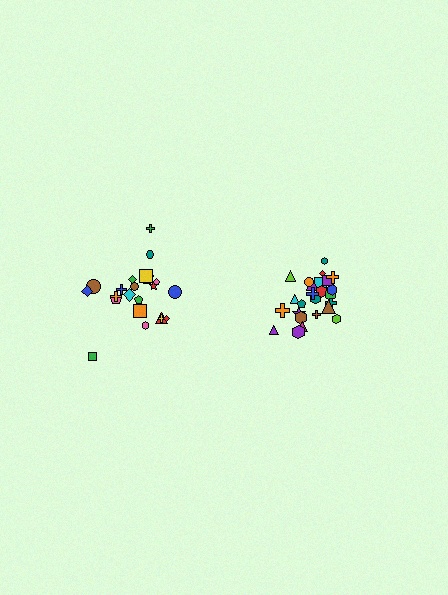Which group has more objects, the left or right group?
The right group.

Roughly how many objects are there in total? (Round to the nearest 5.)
Roughly 45 objects in total.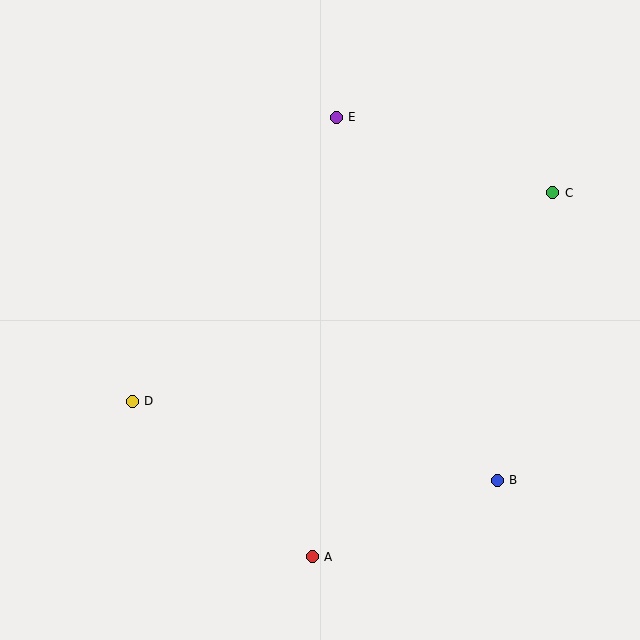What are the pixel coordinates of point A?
Point A is at (312, 557).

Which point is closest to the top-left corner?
Point E is closest to the top-left corner.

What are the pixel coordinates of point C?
Point C is at (553, 193).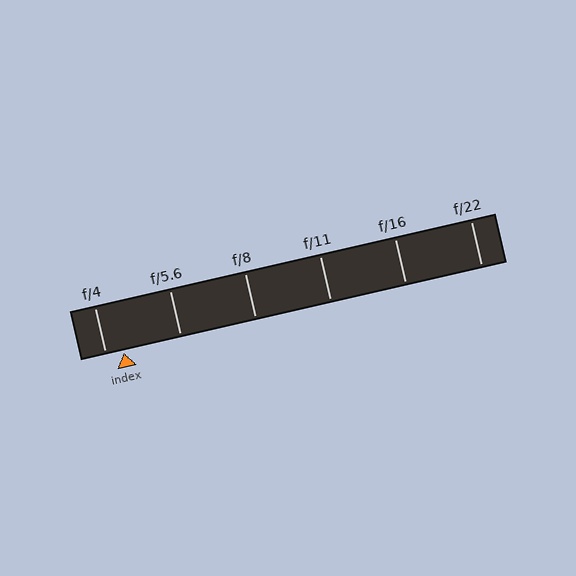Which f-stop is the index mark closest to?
The index mark is closest to f/4.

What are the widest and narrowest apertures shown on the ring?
The widest aperture shown is f/4 and the narrowest is f/22.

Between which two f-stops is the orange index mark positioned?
The index mark is between f/4 and f/5.6.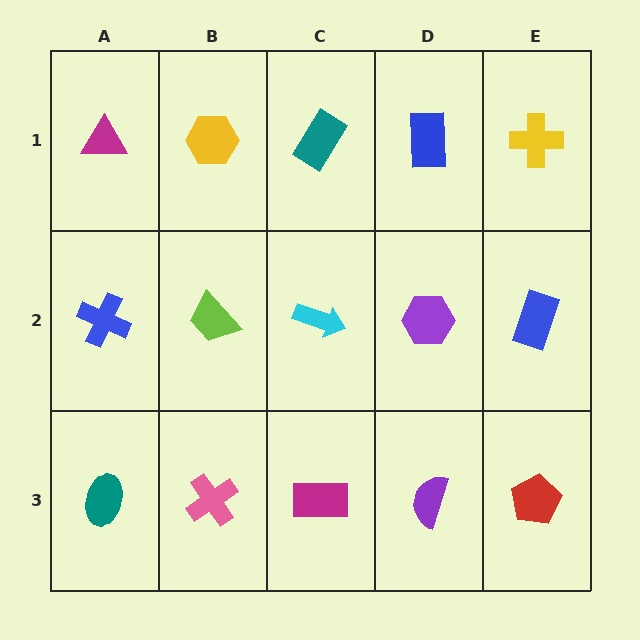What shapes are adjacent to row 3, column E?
A blue rectangle (row 2, column E), a purple semicircle (row 3, column D).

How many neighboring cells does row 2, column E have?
3.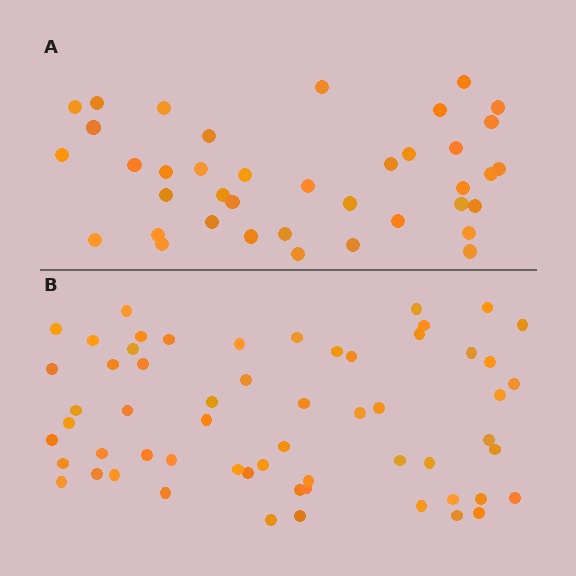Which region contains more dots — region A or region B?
Region B (the bottom region) has more dots.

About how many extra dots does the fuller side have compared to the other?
Region B has approximately 20 more dots than region A.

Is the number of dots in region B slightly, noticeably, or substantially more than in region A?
Region B has substantially more. The ratio is roughly 1.5 to 1.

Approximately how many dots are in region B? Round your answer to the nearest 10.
About 60 dots. (The exact count is 59, which rounds to 60.)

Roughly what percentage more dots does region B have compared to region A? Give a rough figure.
About 50% more.